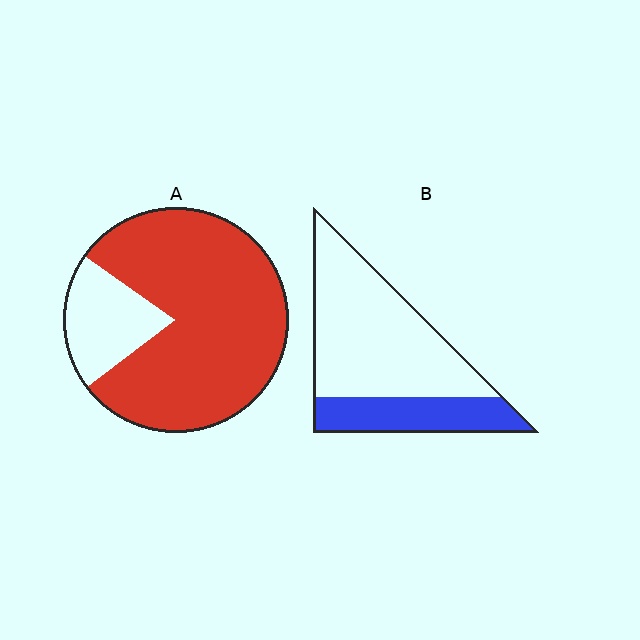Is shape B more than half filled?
No.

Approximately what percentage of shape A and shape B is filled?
A is approximately 80% and B is approximately 30%.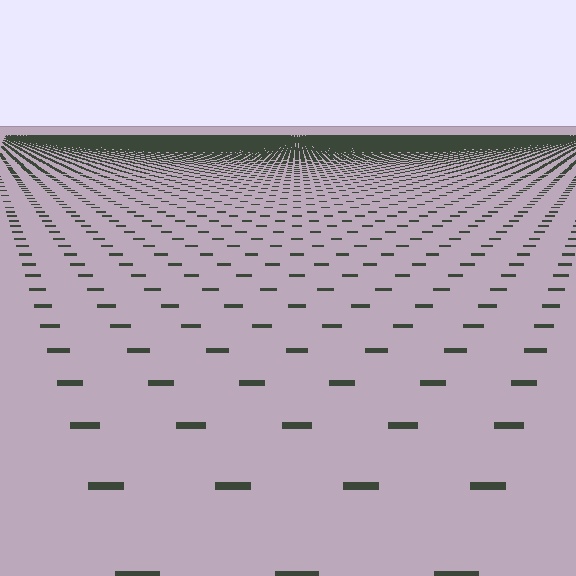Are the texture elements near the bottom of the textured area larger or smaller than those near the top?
Larger. Near the bottom, elements are closer to the viewer and appear at a bigger on-screen size.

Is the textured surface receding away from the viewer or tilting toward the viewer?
The surface is receding away from the viewer. Texture elements get smaller and denser toward the top.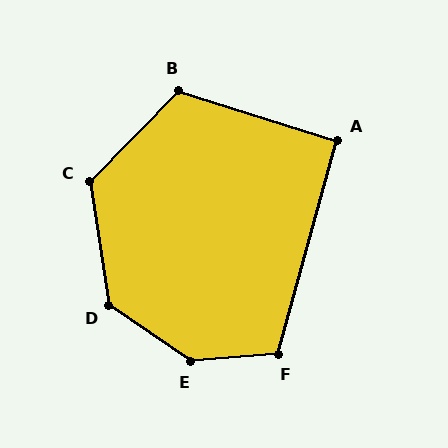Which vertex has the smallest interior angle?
A, at approximately 92 degrees.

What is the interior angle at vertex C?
Approximately 127 degrees (obtuse).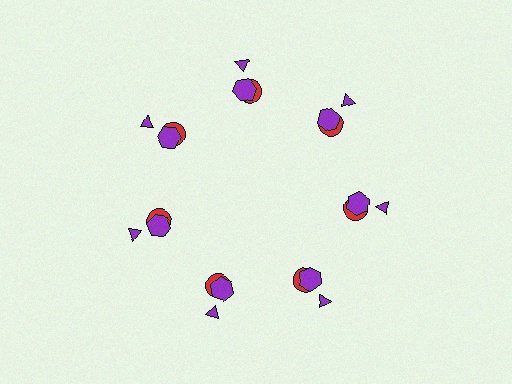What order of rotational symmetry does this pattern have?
This pattern has 7-fold rotational symmetry.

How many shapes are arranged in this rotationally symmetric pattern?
There are 21 shapes, arranged in 7 groups of 3.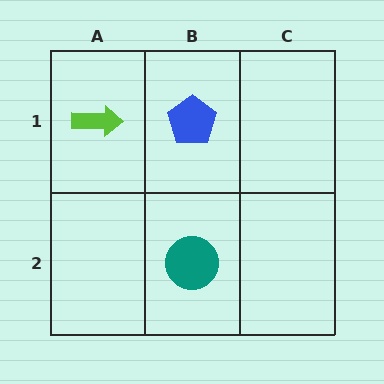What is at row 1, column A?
A lime arrow.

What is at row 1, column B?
A blue pentagon.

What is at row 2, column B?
A teal circle.